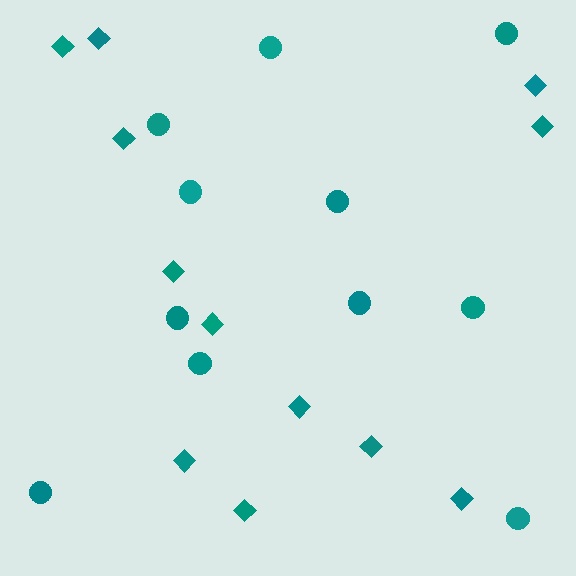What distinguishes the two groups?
There are 2 groups: one group of diamonds (12) and one group of circles (11).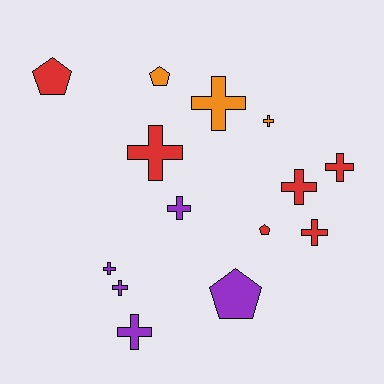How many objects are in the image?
There are 14 objects.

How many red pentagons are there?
There are 2 red pentagons.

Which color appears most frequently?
Red, with 6 objects.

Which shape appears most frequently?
Cross, with 10 objects.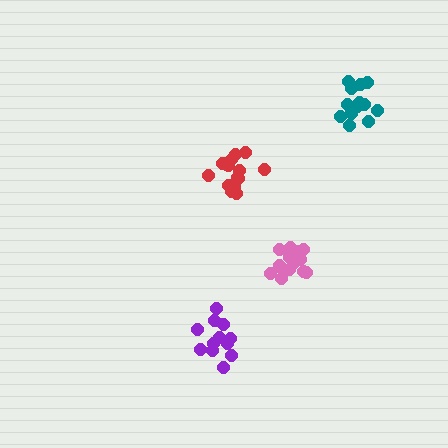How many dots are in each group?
Group 1: 15 dots, Group 2: 14 dots, Group 3: 12 dots, Group 4: 15 dots (56 total).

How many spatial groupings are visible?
There are 4 spatial groupings.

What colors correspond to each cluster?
The clusters are colored: red, teal, purple, pink.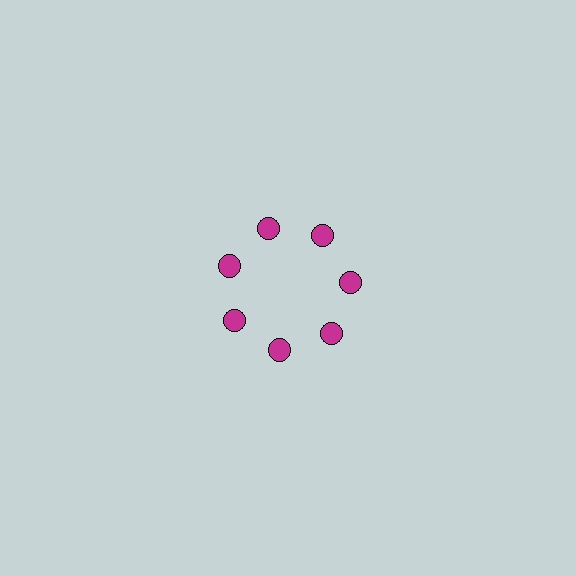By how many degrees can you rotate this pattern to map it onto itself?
The pattern maps onto itself every 51 degrees of rotation.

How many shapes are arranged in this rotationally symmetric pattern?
There are 7 shapes, arranged in 7 groups of 1.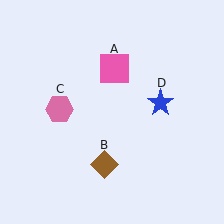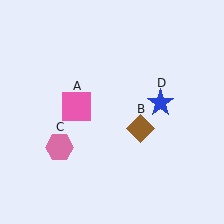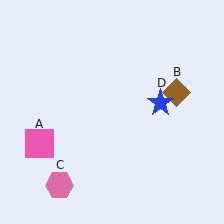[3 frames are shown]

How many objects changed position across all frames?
3 objects changed position: pink square (object A), brown diamond (object B), pink hexagon (object C).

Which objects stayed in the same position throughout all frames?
Blue star (object D) remained stationary.